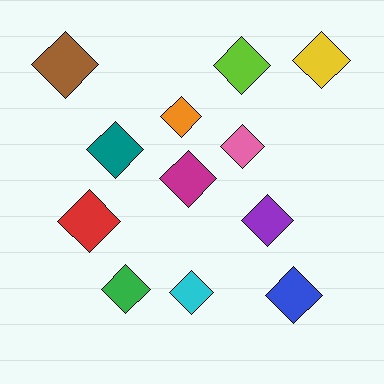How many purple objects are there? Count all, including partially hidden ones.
There is 1 purple object.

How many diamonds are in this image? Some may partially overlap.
There are 12 diamonds.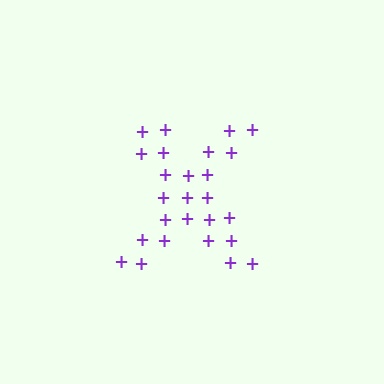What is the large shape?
The large shape is the letter X.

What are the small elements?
The small elements are plus signs.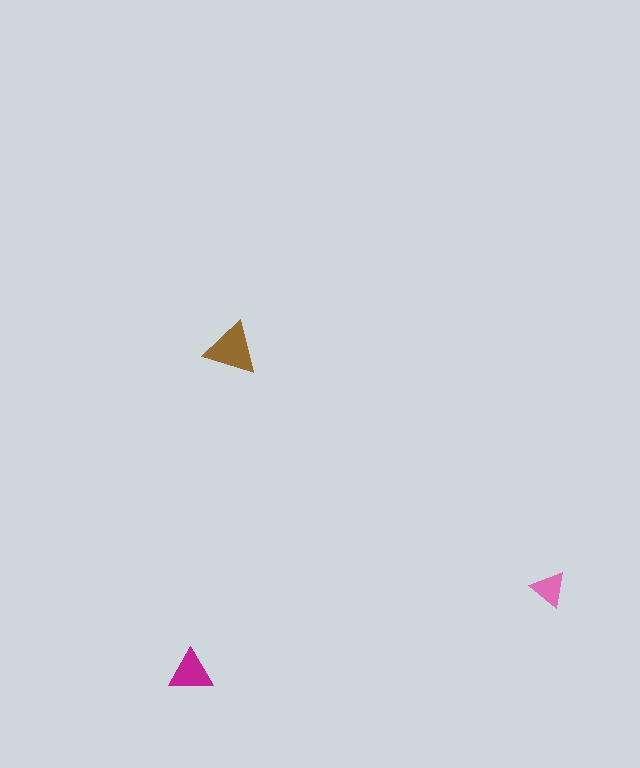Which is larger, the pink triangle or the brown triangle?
The brown one.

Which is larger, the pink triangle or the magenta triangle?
The magenta one.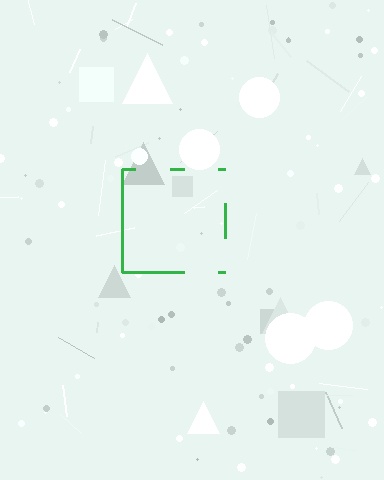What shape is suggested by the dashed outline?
The dashed outline suggests a square.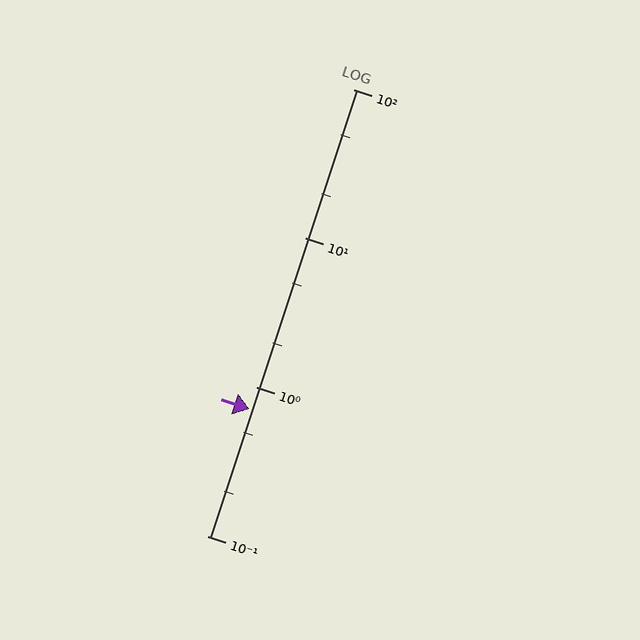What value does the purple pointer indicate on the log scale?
The pointer indicates approximately 0.71.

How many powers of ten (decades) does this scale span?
The scale spans 3 decades, from 0.1 to 100.